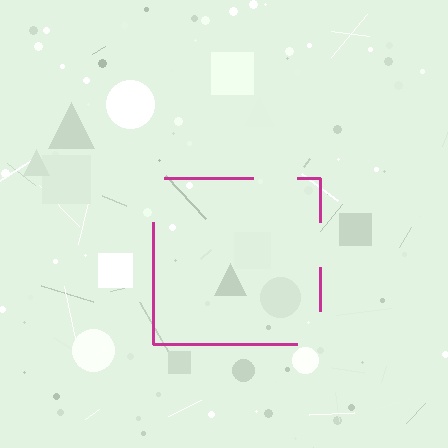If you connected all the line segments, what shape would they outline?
They would outline a square.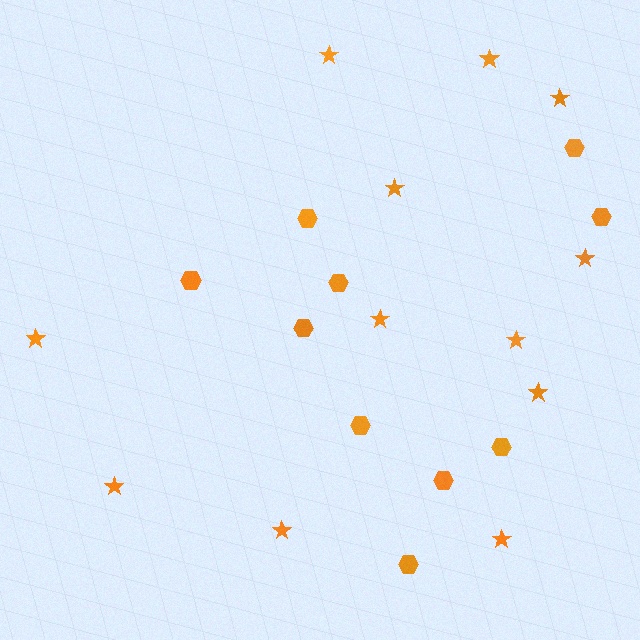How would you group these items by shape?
There are 2 groups: one group of stars (12) and one group of hexagons (10).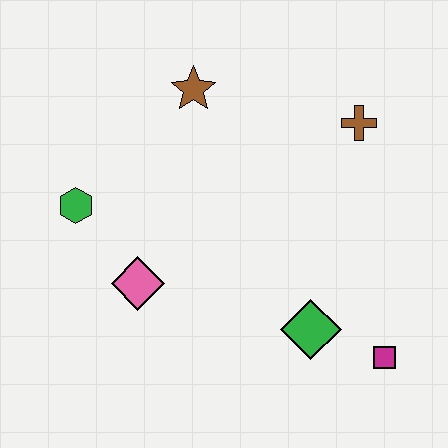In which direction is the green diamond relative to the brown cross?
The green diamond is below the brown cross.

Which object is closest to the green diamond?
The magenta square is closest to the green diamond.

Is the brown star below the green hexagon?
No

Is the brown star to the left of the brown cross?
Yes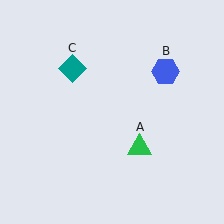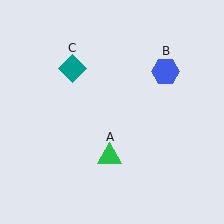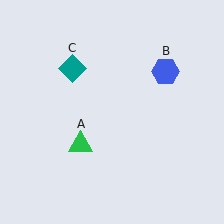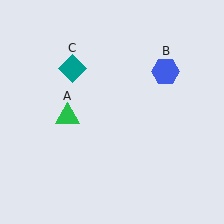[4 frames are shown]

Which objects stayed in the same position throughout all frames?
Blue hexagon (object B) and teal diamond (object C) remained stationary.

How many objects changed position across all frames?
1 object changed position: green triangle (object A).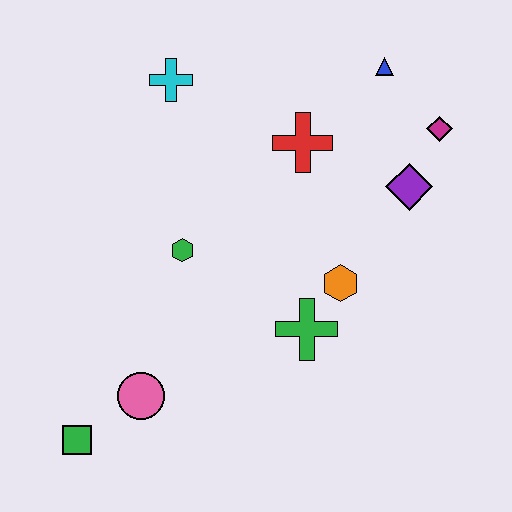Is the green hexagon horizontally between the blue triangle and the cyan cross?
Yes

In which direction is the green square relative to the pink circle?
The green square is to the left of the pink circle.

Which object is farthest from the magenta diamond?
The green square is farthest from the magenta diamond.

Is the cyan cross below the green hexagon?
No